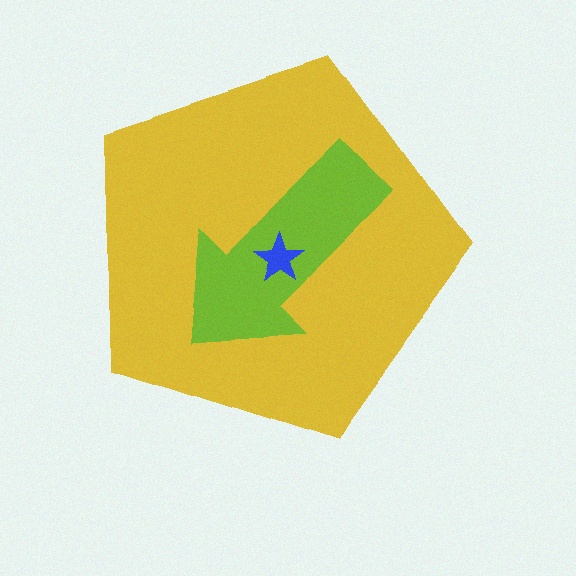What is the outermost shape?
The yellow pentagon.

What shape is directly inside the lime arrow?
The blue star.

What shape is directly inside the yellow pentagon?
The lime arrow.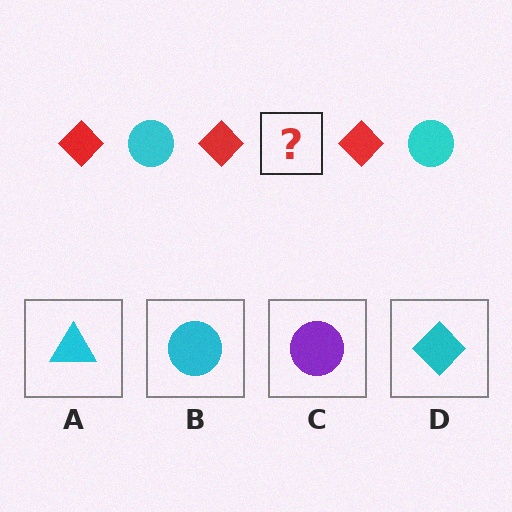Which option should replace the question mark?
Option B.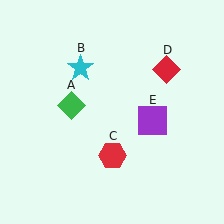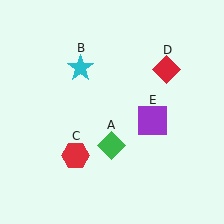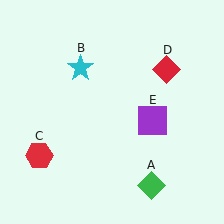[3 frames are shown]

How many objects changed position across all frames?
2 objects changed position: green diamond (object A), red hexagon (object C).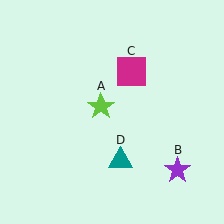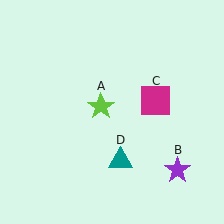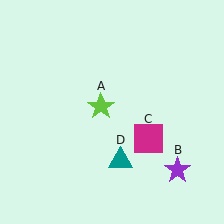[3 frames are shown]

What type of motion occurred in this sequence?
The magenta square (object C) rotated clockwise around the center of the scene.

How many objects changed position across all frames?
1 object changed position: magenta square (object C).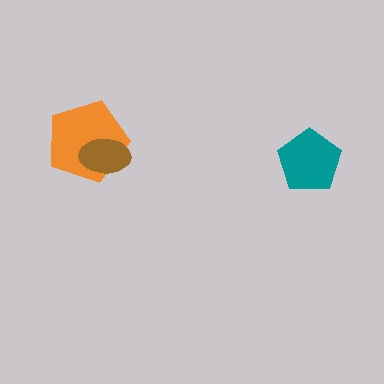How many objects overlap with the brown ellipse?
1 object overlaps with the brown ellipse.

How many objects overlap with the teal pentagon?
0 objects overlap with the teal pentagon.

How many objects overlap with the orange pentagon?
1 object overlaps with the orange pentagon.